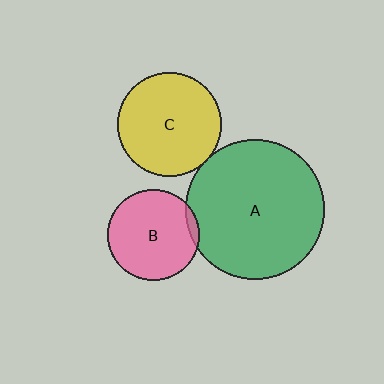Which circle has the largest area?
Circle A (green).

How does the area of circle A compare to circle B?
Approximately 2.3 times.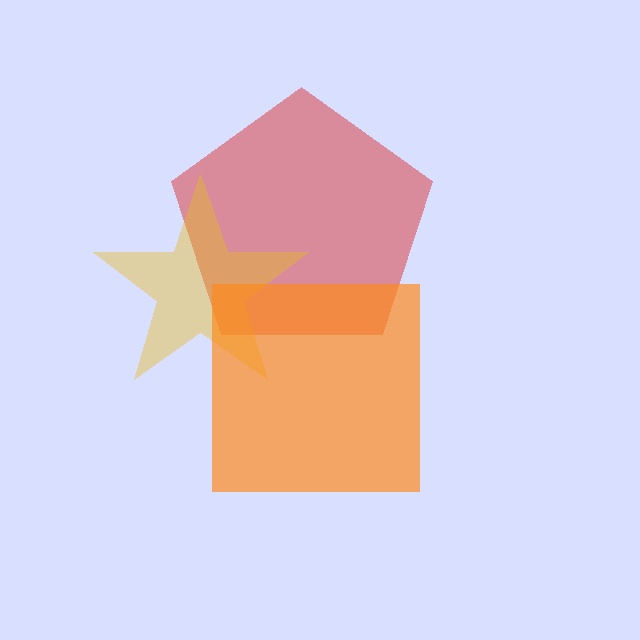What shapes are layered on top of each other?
The layered shapes are: a red pentagon, a yellow star, an orange square.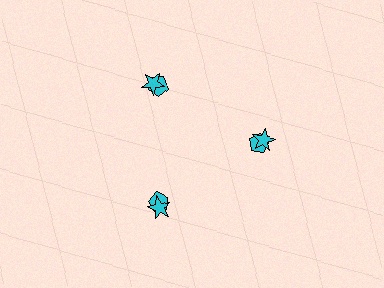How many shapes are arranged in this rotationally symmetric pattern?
There are 6 shapes, arranged in 3 groups of 2.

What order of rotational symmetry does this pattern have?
This pattern has 3-fold rotational symmetry.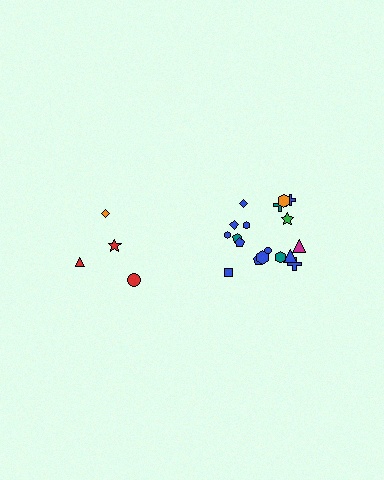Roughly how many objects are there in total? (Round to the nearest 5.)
Roughly 20 objects in total.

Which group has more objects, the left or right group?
The right group.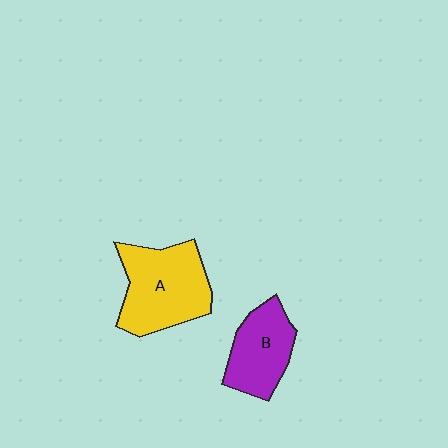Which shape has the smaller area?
Shape B (purple).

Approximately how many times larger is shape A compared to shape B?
Approximately 1.4 times.